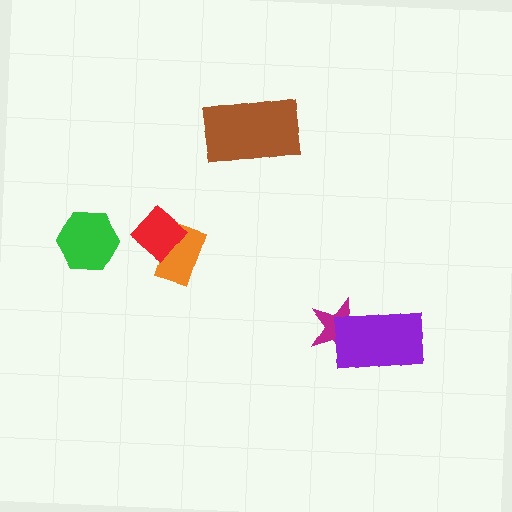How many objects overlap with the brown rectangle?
0 objects overlap with the brown rectangle.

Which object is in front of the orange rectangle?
The red diamond is in front of the orange rectangle.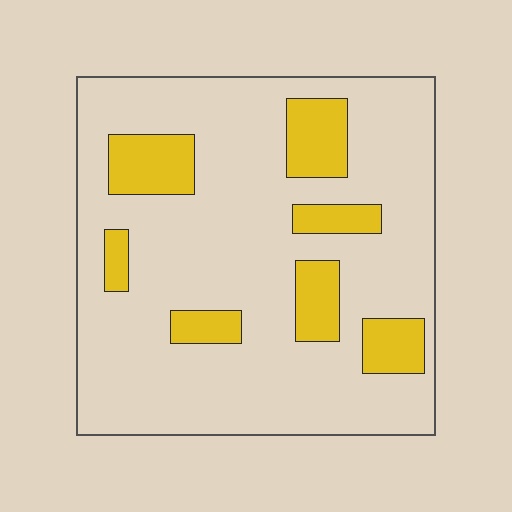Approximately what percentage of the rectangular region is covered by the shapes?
Approximately 20%.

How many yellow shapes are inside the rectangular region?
7.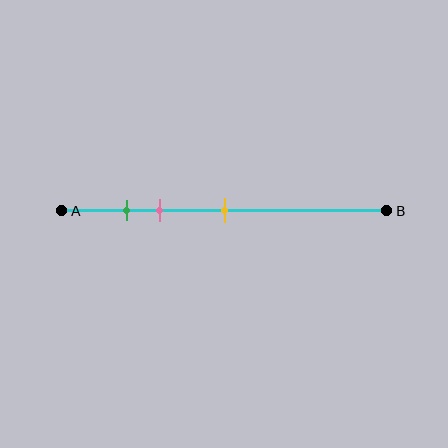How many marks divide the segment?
There are 3 marks dividing the segment.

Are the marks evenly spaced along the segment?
No, the marks are not evenly spaced.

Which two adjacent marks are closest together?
The green and pink marks are the closest adjacent pair.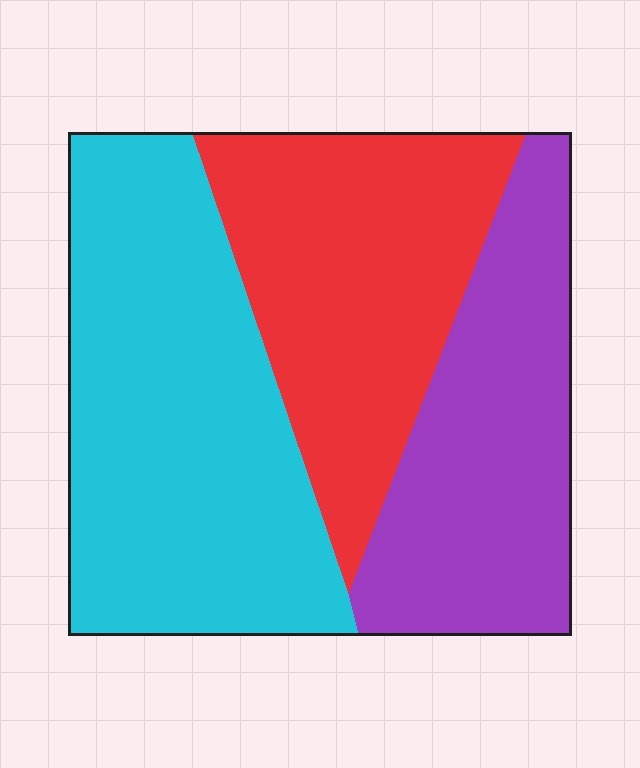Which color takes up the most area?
Cyan, at roughly 40%.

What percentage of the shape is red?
Red covers 30% of the shape.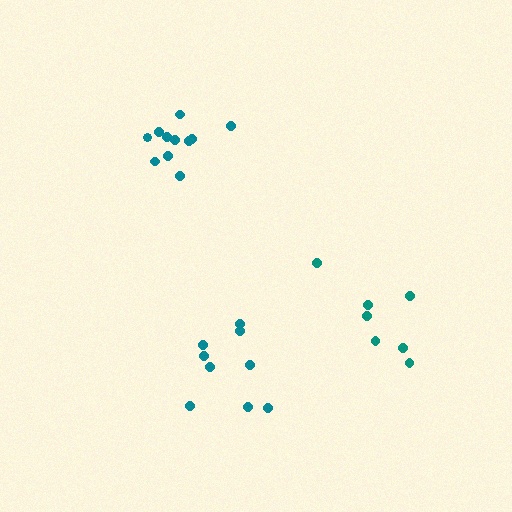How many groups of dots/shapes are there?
There are 3 groups.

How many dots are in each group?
Group 1: 11 dots, Group 2: 9 dots, Group 3: 7 dots (27 total).